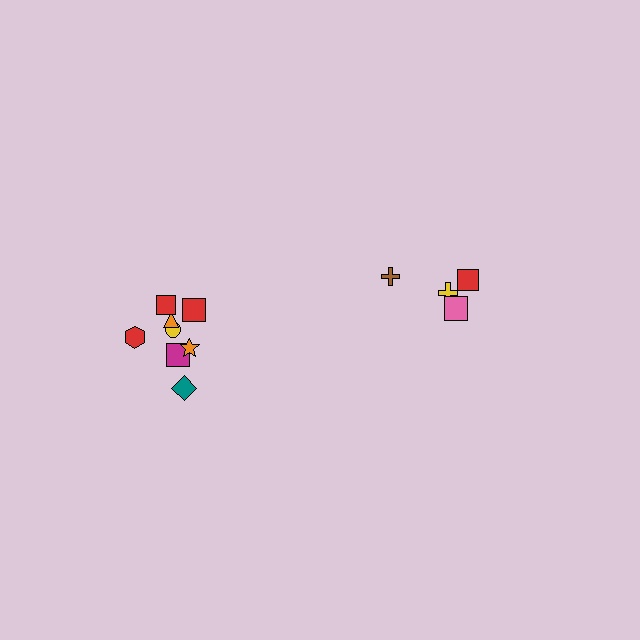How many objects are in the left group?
There are 8 objects.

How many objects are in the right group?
There are 4 objects.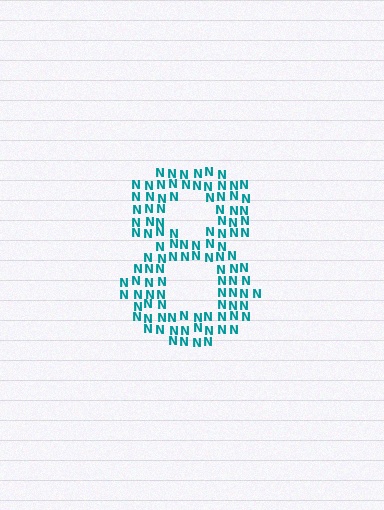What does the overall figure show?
The overall figure shows the digit 8.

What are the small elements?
The small elements are letter N's.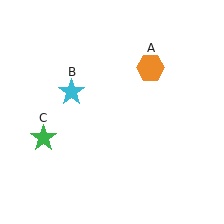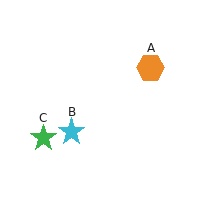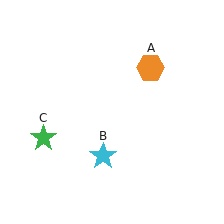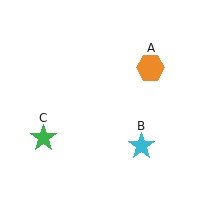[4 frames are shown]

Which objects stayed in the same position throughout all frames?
Orange hexagon (object A) and green star (object C) remained stationary.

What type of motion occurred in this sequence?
The cyan star (object B) rotated counterclockwise around the center of the scene.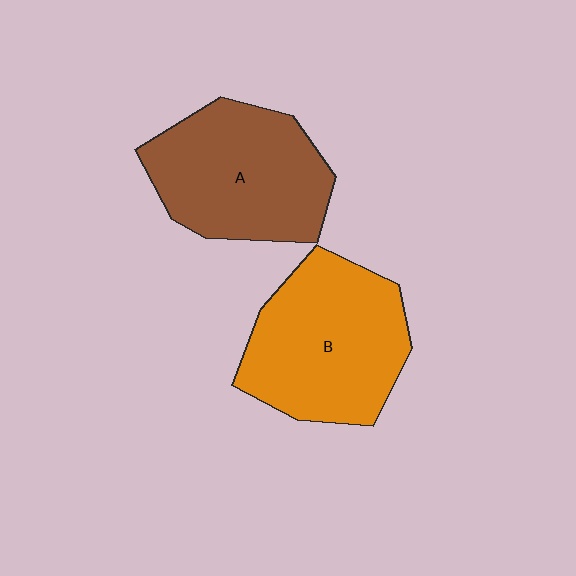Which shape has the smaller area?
Shape A (brown).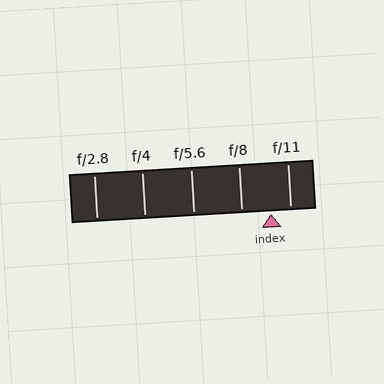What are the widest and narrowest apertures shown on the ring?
The widest aperture shown is f/2.8 and the narrowest is f/11.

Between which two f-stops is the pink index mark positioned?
The index mark is between f/8 and f/11.